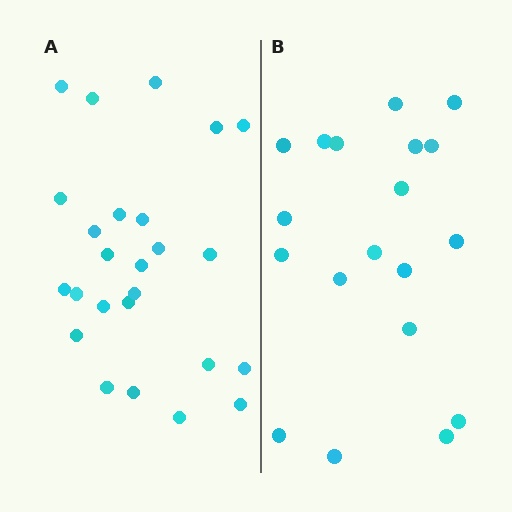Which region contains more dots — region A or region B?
Region A (the left region) has more dots.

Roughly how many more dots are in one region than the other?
Region A has about 6 more dots than region B.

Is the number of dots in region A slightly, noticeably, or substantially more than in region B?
Region A has noticeably more, but not dramatically so. The ratio is roughly 1.3 to 1.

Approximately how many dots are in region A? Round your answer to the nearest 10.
About 20 dots. (The exact count is 25, which rounds to 20.)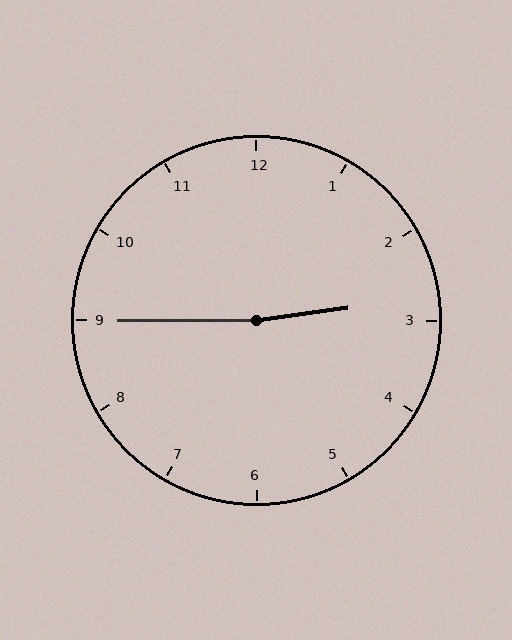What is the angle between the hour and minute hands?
Approximately 172 degrees.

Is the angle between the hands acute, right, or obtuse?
It is obtuse.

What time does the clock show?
2:45.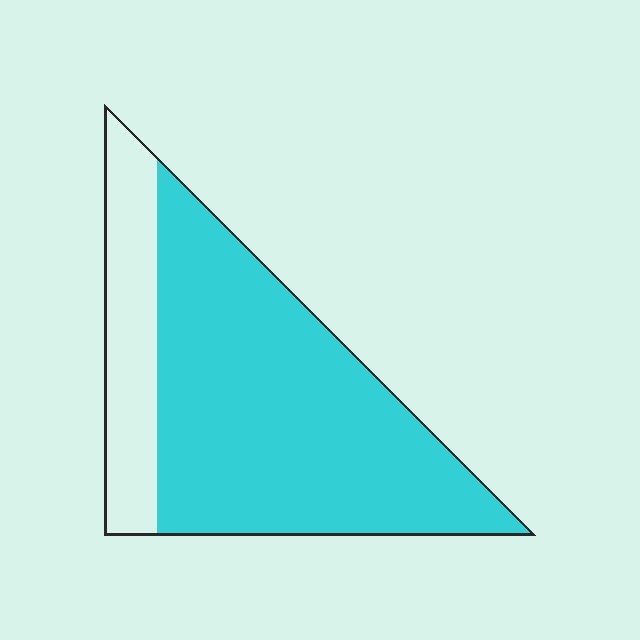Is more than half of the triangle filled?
Yes.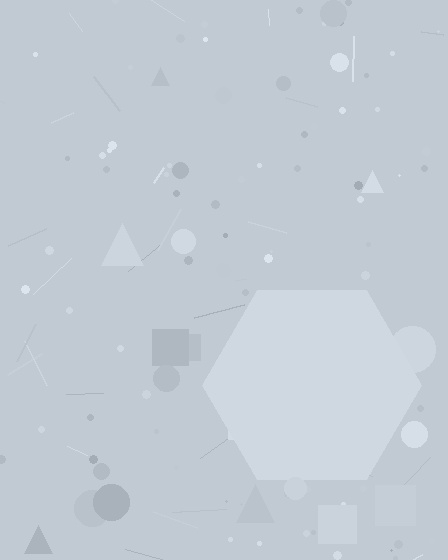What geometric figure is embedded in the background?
A hexagon is embedded in the background.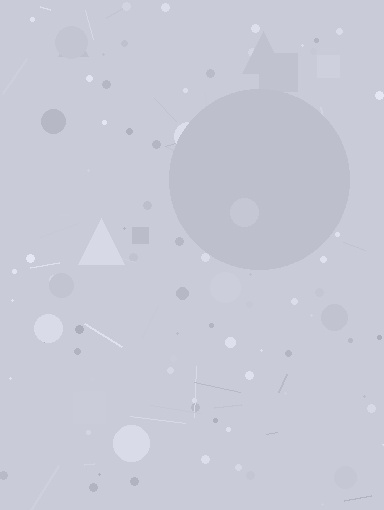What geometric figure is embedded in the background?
A circle is embedded in the background.